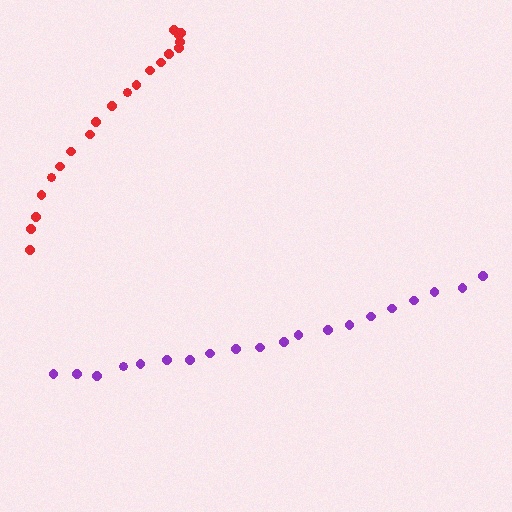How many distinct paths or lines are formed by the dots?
There are 2 distinct paths.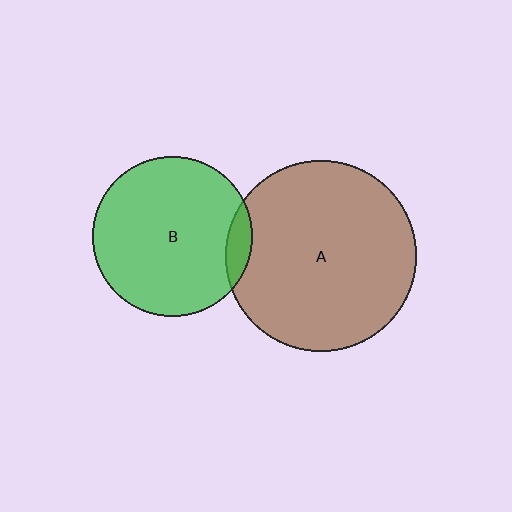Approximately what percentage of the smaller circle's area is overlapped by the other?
Approximately 10%.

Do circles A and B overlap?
Yes.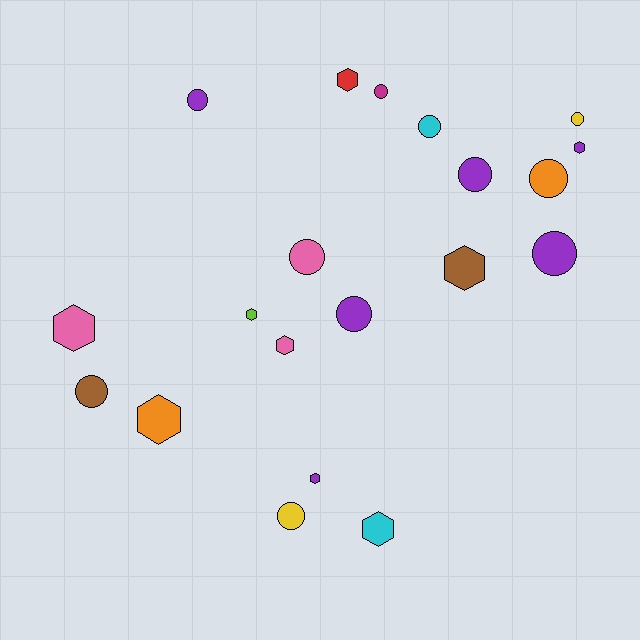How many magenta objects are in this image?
There is 1 magenta object.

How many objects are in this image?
There are 20 objects.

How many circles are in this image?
There are 11 circles.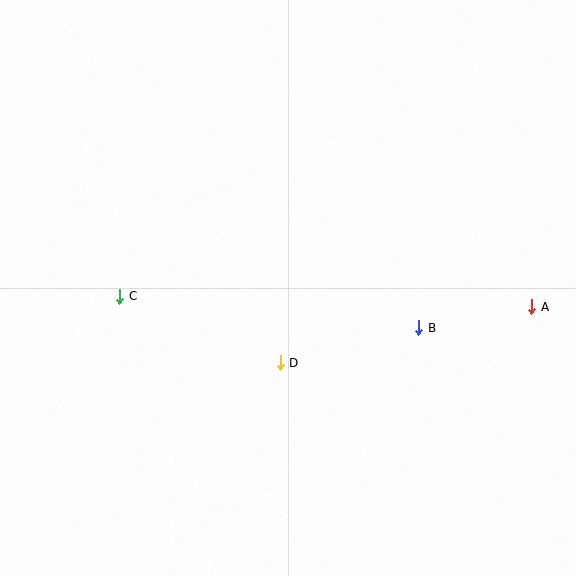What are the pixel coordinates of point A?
Point A is at (532, 307).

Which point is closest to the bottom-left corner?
Point C is closest to the bottom-left corner.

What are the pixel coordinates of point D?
Point D is at (280, 363).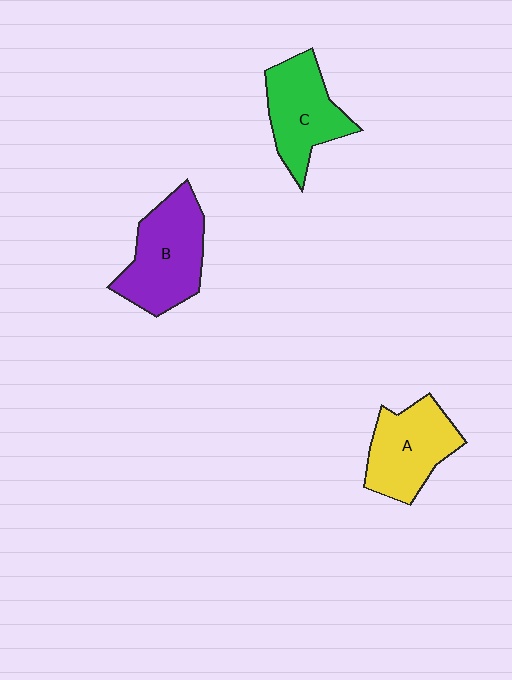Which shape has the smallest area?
Shape C (green).